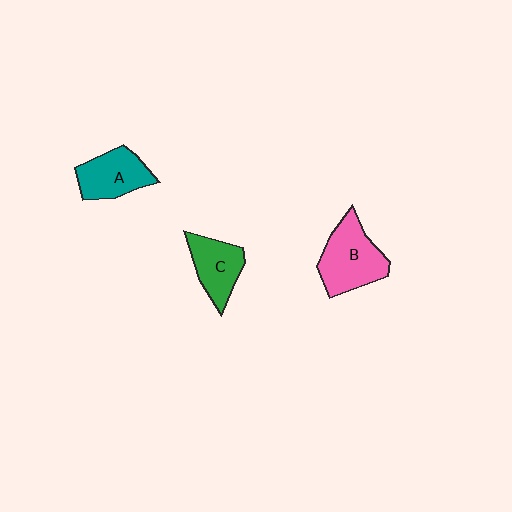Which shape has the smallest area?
Shape C (green).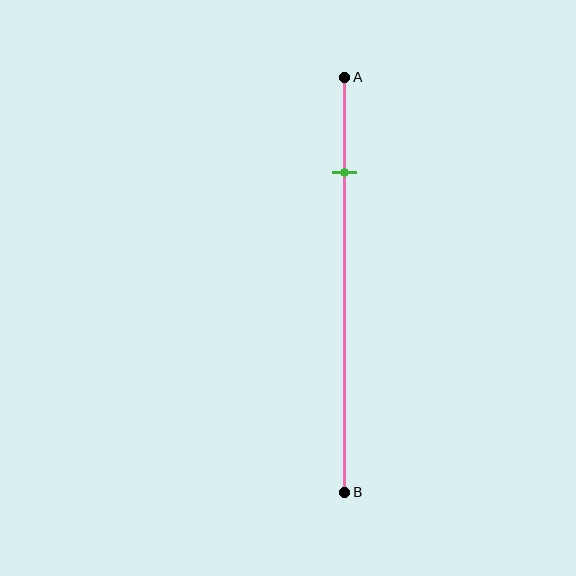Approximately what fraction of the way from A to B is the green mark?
The green mark is approximately 25% of the way from A to B.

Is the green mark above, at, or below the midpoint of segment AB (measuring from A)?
The green mark is above the midpoint of segment AB.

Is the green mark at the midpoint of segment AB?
No, the mark is at about 25% from A, not at the 50% midpoint.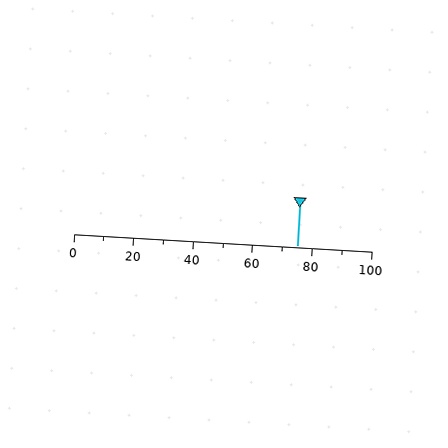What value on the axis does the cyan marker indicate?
The marker indicates approximately 75.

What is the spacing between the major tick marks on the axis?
The major ticks are spaced 20 apart.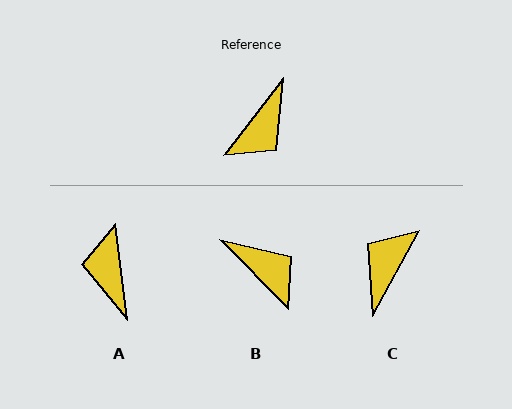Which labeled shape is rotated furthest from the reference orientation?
C, about 170 degrees away.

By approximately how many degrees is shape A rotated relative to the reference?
Approximately 135 degrees clockwise.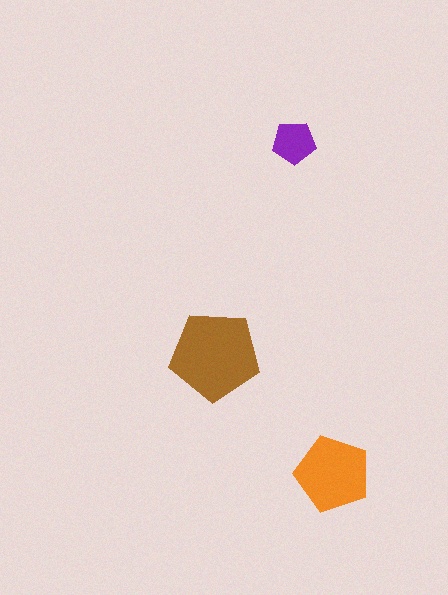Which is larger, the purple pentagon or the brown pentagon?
The brown one.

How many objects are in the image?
There are 3 objects in the image.